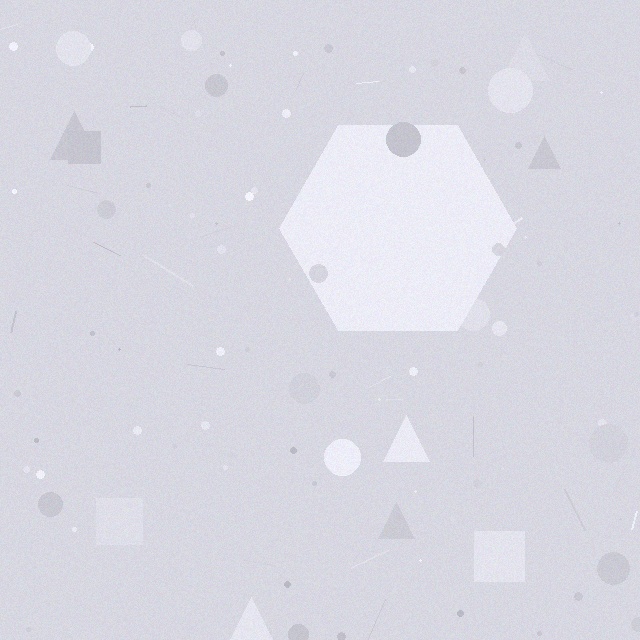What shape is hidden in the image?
A hexagon is hidden in the image.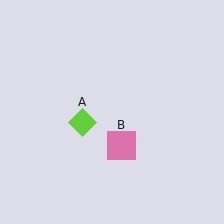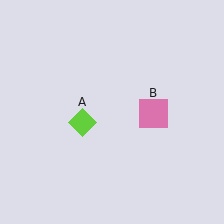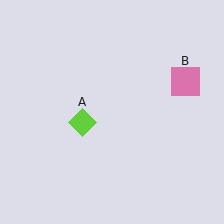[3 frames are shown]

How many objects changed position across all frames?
1 object changed position: pink square (object B).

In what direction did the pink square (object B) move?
The pink square (object B) moved up and to the right.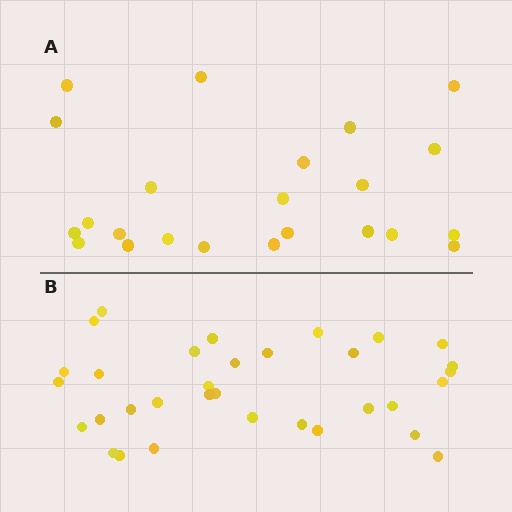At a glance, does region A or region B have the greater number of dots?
Region B (the bottom region) has more dots.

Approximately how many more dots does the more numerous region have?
Region B has roughly 10 or so more dots than region A.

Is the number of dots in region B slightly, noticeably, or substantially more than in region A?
Region B has noticeably more, but not dramatically so. The ratio is roughly 1.4 to 1.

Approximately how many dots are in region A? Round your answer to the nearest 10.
About 20 dots. (The exact count is 23, which rounds to 20.)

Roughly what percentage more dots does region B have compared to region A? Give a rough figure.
About 45% more.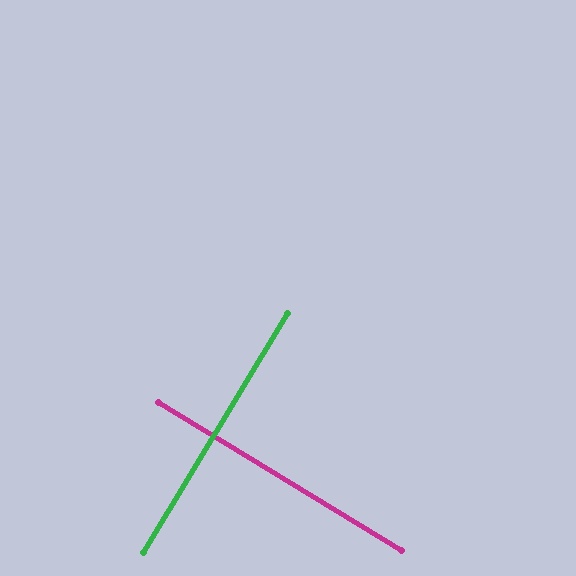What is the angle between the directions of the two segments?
Approximately 90 degrees.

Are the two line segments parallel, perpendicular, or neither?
Perpendicular — they meet at approximately 90°.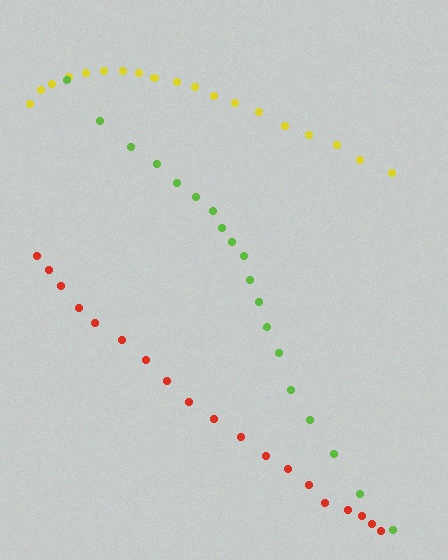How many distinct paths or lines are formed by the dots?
There are 3 distinct paths.